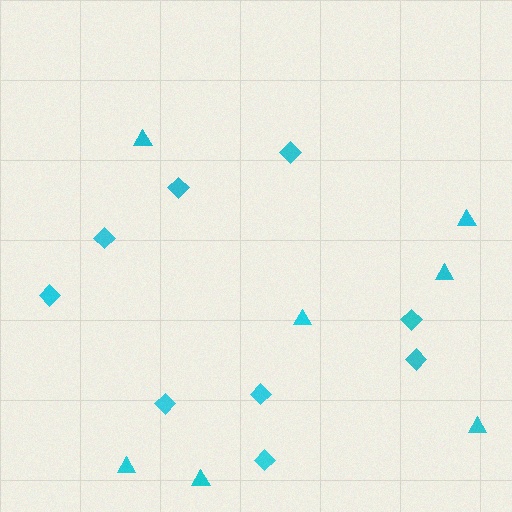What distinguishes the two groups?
There are 2 groups: one group of triangles (7) and one group of diamonds (9).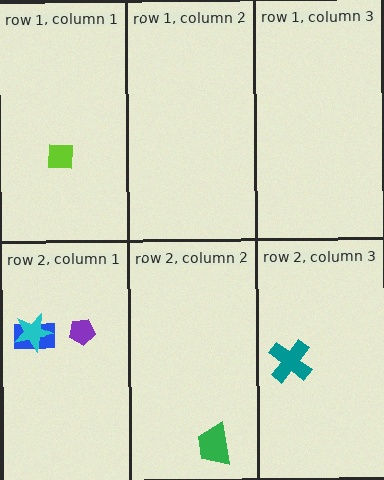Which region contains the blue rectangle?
The row 2, column 1 region.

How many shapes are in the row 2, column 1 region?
3.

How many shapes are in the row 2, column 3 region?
1.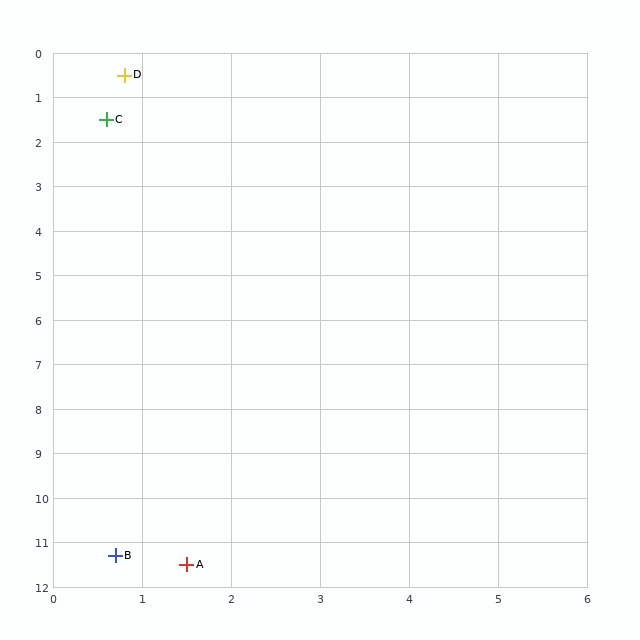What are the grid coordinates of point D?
Point D is at approximately (0.8, 0.5).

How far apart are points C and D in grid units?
Points C and D are about 1.0 grid units apart.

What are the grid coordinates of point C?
Point C is at approximately (0.6, 1.5).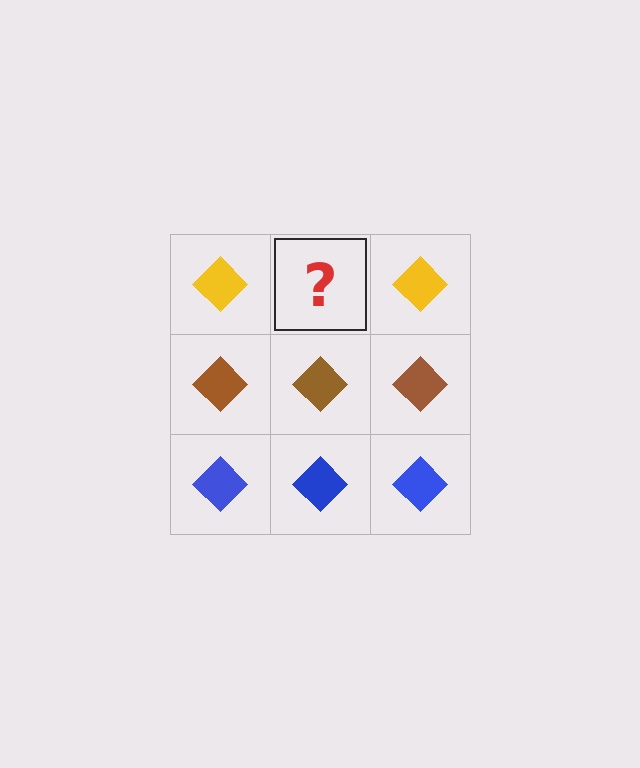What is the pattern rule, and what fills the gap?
The rule is that each row has a consistent color. The gap should be filled with a yellow diamond.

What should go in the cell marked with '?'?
The missing cell should contain a yellow diamond.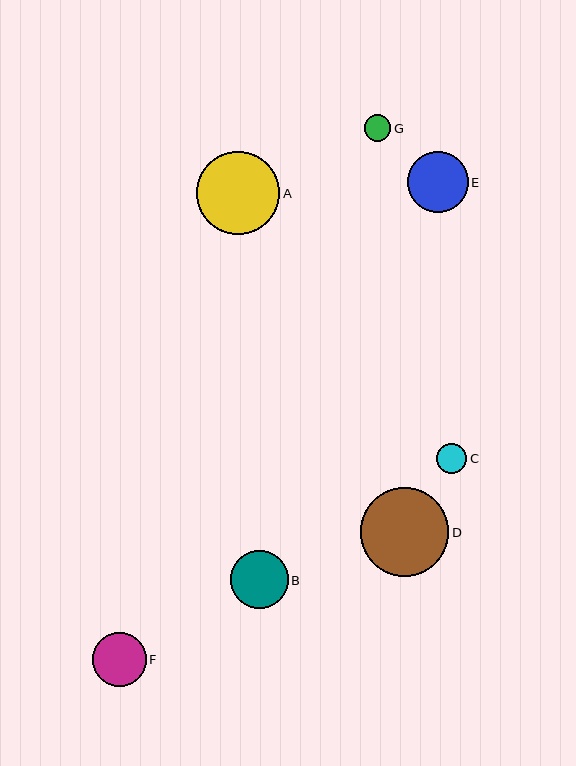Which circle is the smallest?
Circle G is the smallest with a size of approximately 27 pixels.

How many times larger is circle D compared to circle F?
Circle D is approximately 1.6 times the size of circle F.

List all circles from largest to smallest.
From largest to smallest: D, A, E, B, F, C, G.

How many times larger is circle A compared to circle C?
Circle A is approximately 2.8 times the size of circle C.